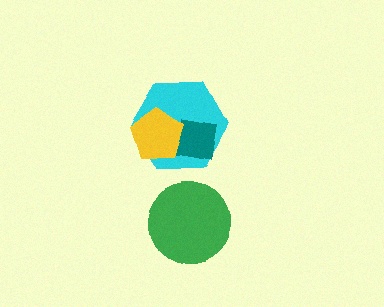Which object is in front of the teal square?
The yellow pentagon is in front of the teal square.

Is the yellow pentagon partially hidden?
No, no other shape covers it.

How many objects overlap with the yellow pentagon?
2 objects overlap with the yellow pentagon.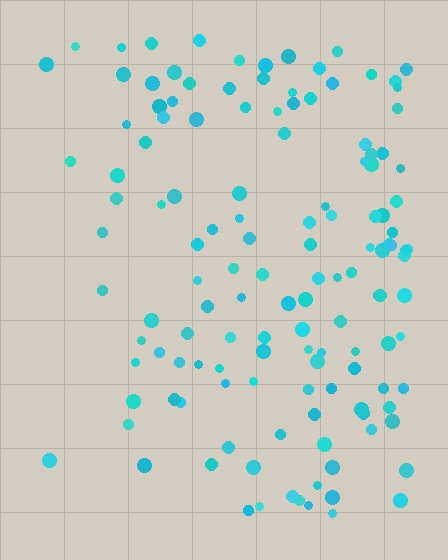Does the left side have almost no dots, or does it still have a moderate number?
Still a moderate number, just noticeably fewer than the right.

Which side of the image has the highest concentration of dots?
The right.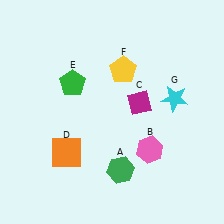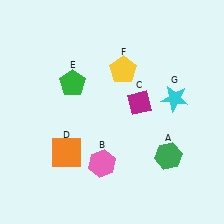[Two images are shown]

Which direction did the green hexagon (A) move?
The green hexagon (A) moved right.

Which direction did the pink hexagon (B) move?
The pink hexagon (B) moved left.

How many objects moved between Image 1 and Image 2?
2 objects moved between the two images.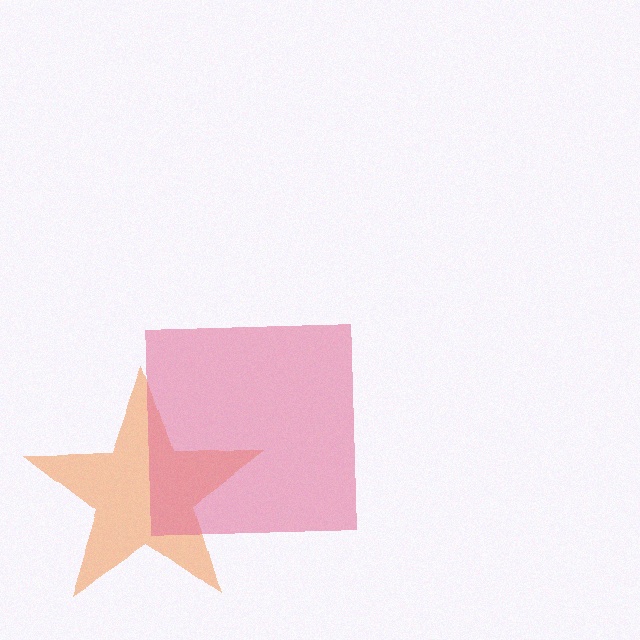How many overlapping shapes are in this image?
There are 2 overlapping shapes in the image.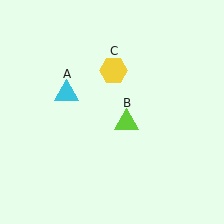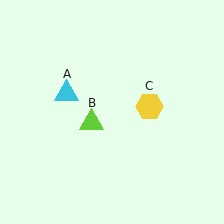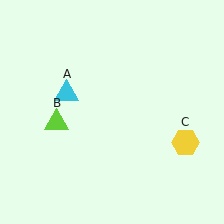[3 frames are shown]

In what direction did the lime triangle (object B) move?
The lime triangle (object B) moved left.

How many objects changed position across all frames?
2 objects changed position: lime triangle (object B), yellow hexagon (object C).